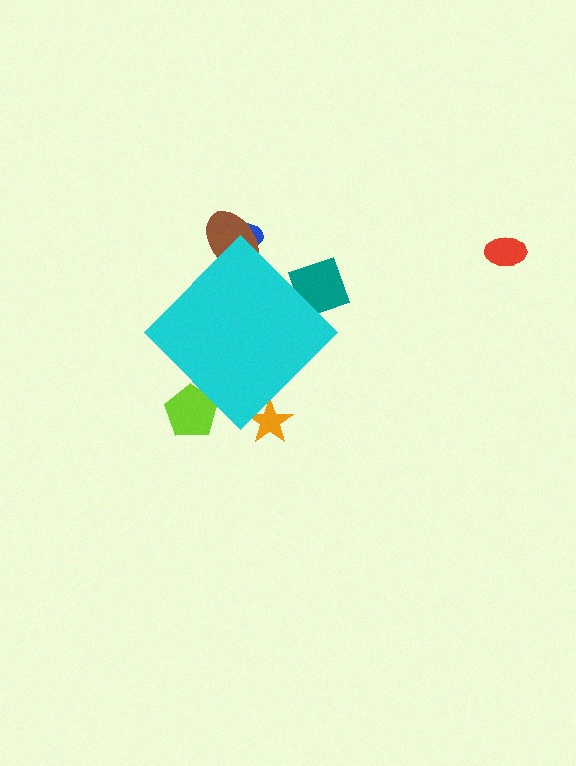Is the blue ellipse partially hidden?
Yes, the blue ellipse is partially hidden behind the cyan diamond.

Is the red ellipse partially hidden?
No, the red ellipse is fully visible.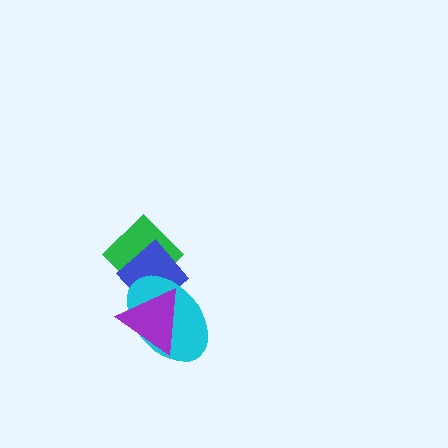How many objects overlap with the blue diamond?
3 objects overlap with the blue diamond.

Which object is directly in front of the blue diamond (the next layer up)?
The cyan ellipse is directly in front of the blue diamond.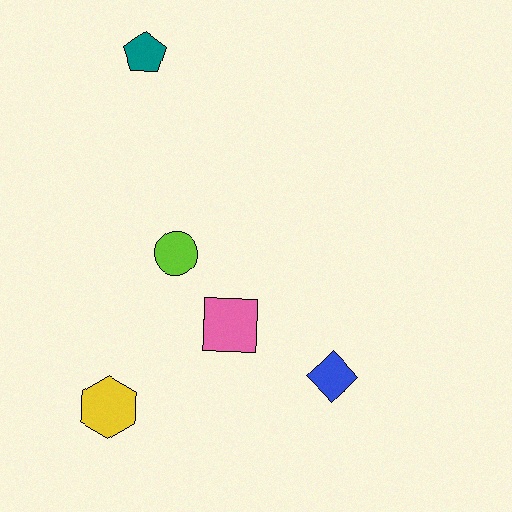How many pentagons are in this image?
There is 1 pentagon.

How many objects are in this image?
There are 5 objects.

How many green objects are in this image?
There are no green objects.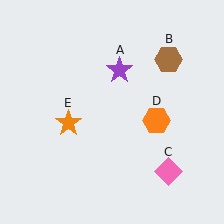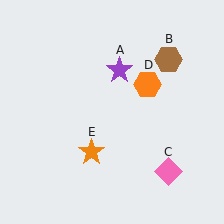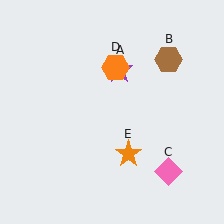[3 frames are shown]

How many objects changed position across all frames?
2 objects changed position: orange hexagon (object D), orange star (object E).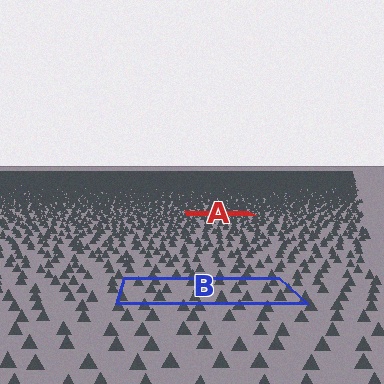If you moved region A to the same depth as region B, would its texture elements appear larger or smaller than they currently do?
They would appear larger. At a closer depth, the same texture elements are projected at a bigger on-screen size.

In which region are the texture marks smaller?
The texture marks are smaller in region A, because it is farther away.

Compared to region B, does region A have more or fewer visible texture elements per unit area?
Region A has more texture elements per unit area — they are packed more densely because it is farther away.